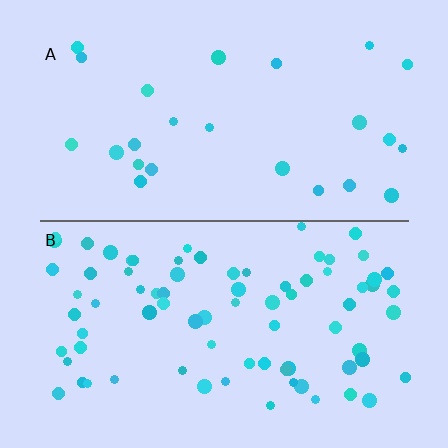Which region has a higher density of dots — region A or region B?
B (the bottom).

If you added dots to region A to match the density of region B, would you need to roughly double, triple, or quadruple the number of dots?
Approximately triple.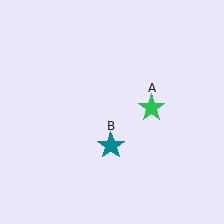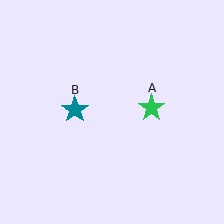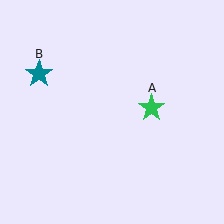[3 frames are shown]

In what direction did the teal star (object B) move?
The teal star (object B) moved up and to the left.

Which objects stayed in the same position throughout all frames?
Green star (object A) remained stationary.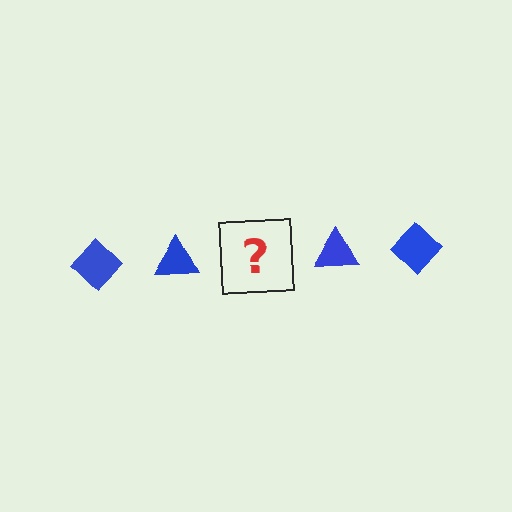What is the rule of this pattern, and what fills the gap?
The rule is that the pattern cycles through diamond, triangle shapes in blue. The gap should be filled with a blue diamond.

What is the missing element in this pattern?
The missing element is a blue diamond.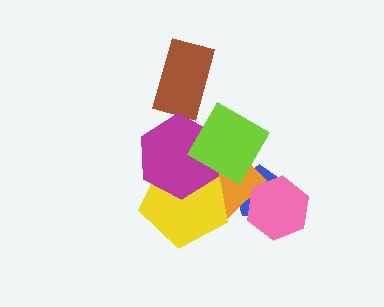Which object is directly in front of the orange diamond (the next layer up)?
The yellow pentagon is directly in front of the orange diamond.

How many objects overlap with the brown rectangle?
0 objects overlap with the brown rectangle.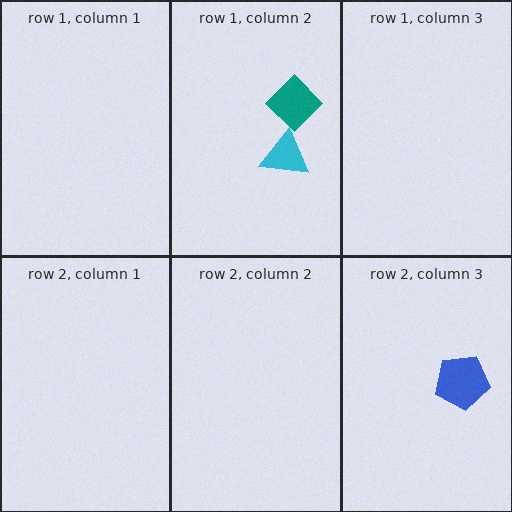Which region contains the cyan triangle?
The row 1, column 2 region.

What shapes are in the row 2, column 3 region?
The blue pentagon.